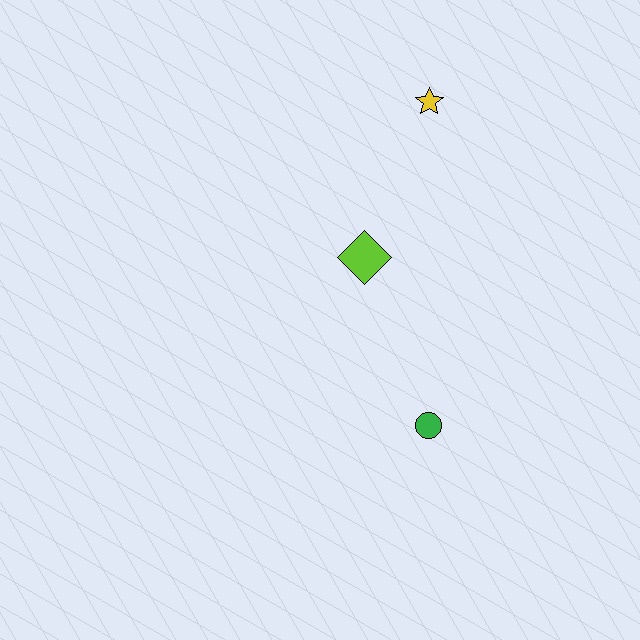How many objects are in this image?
There are 3 objects.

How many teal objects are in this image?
There are no teal objects.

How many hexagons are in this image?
There are no hexagons.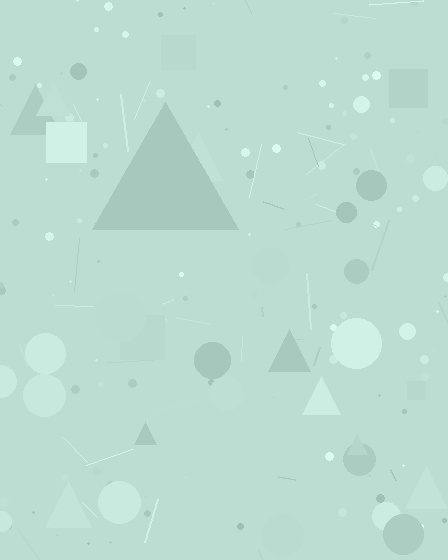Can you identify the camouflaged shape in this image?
The camouflaged shape is a triangle.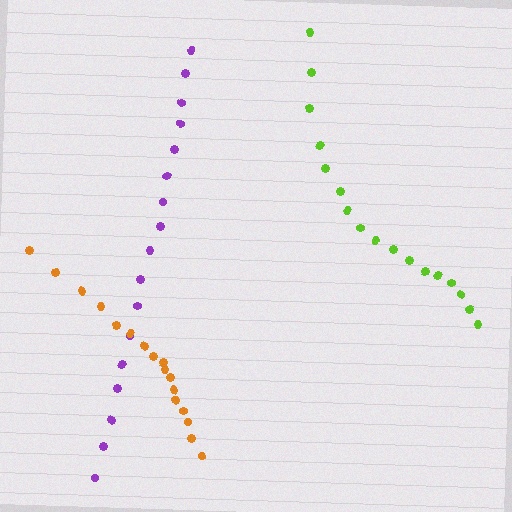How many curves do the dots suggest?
There are 3 distinct paths.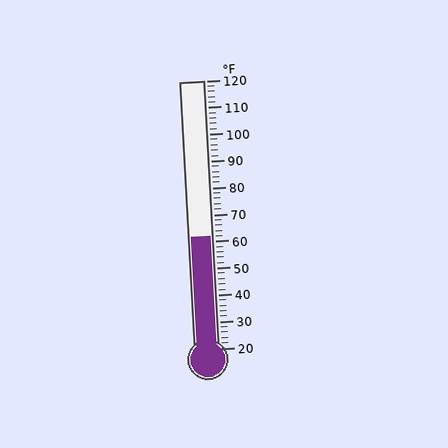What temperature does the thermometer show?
The thermometer shows approximately 62°F.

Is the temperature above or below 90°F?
The temperature is below 90°F.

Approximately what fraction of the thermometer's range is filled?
The thermometer is filled to approximately 40% of its range.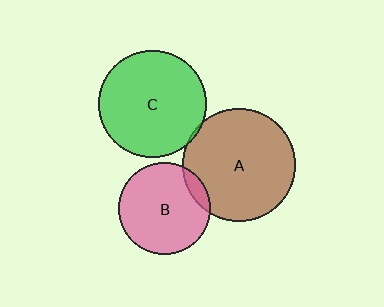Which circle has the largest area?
Circle A (brown).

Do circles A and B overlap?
Yes.